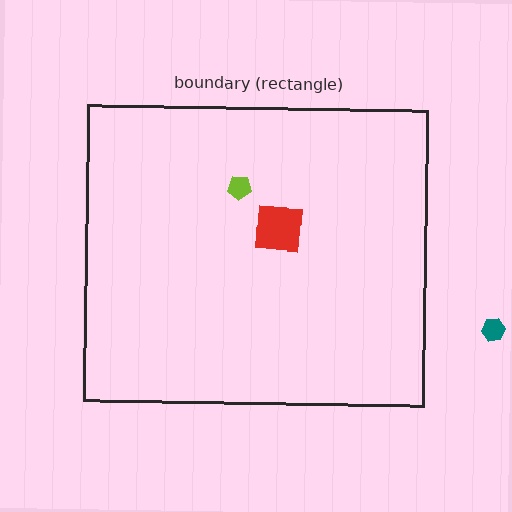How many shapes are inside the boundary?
2 inside, 1 outside.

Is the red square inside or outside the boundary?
Inside.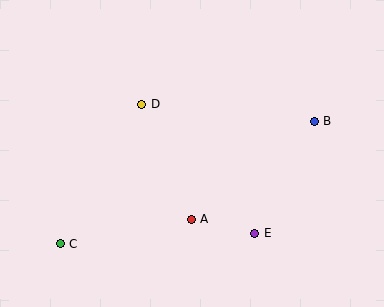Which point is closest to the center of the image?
Point A at (191, 219) is closest to the center.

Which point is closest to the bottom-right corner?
Point E is closest to the bottom-right corner.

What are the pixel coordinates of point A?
Point A is at (191, 219).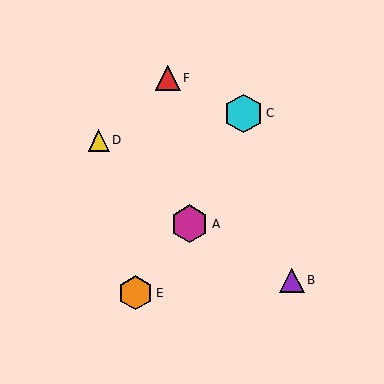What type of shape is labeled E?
Shape E is an orange hexagon.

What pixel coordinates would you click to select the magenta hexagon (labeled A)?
Click at (190, 224) to select the magenta hexagon A.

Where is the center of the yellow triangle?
The center of the yellow triangle is at (99, 140).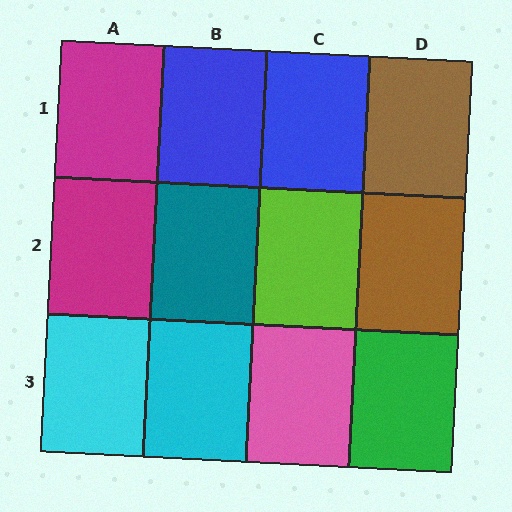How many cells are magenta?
2 cells are magenta.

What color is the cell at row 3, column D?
Green.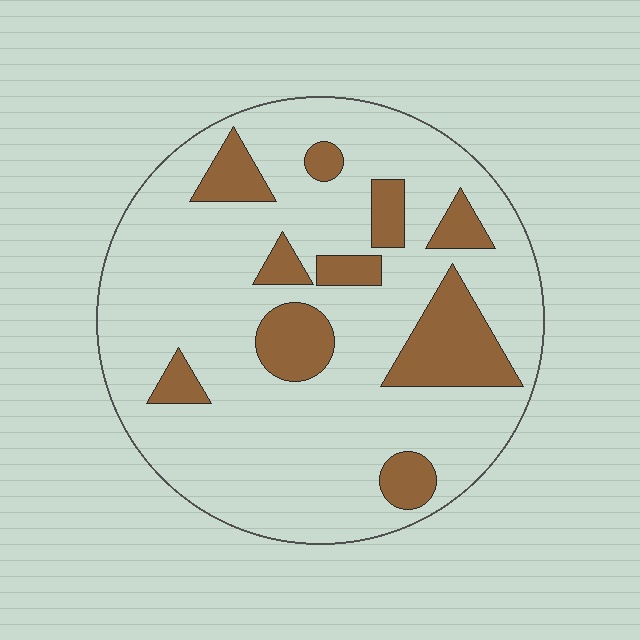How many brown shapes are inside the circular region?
10.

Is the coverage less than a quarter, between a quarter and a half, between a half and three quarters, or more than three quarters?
Less than a quarter.